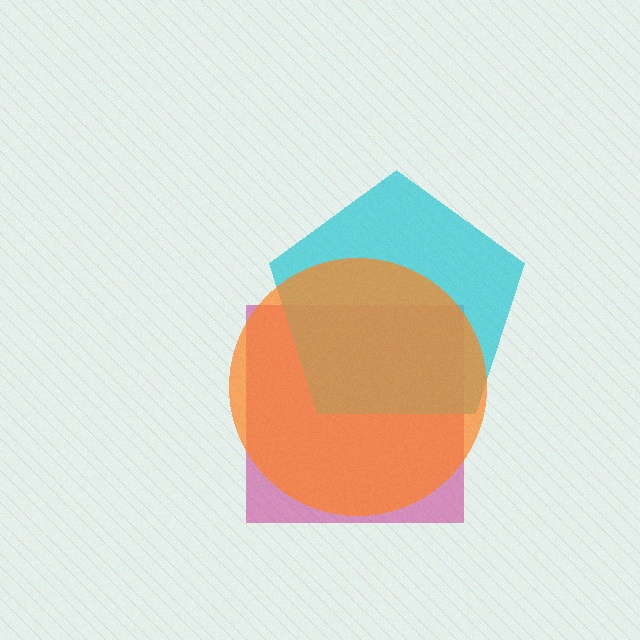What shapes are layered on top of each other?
The layered shapes are: a magenta square, a cyan pentagon, an orange circle.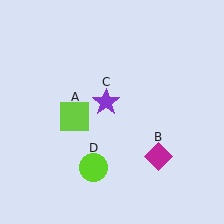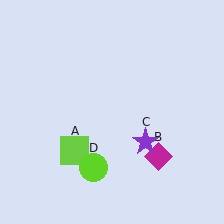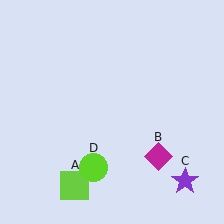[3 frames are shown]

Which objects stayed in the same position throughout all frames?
Magenta diamond (object B) and lime circle (object D) remained stationary.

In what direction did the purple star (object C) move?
The purple star (object C) moved down and to the right.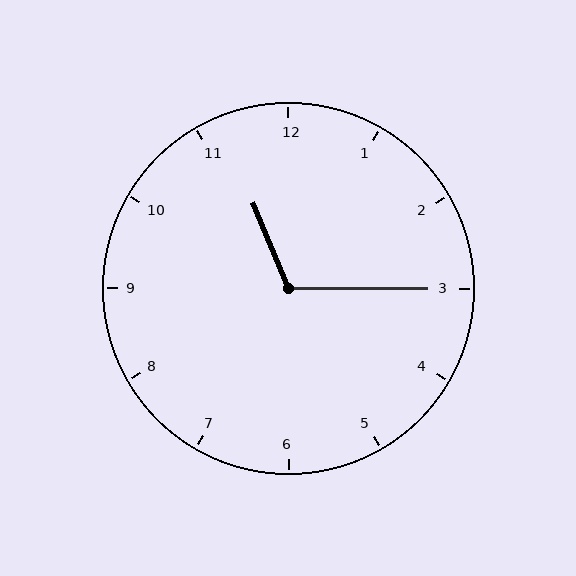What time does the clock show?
11:15.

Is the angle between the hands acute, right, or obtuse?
It is obtuse.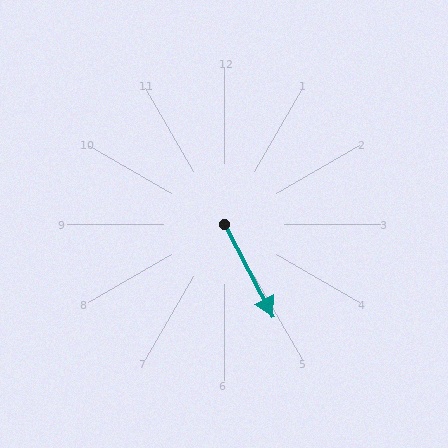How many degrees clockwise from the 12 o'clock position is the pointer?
Approximately 152 degrees.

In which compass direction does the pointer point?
Southeast.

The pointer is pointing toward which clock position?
Roughly 5 o'clock.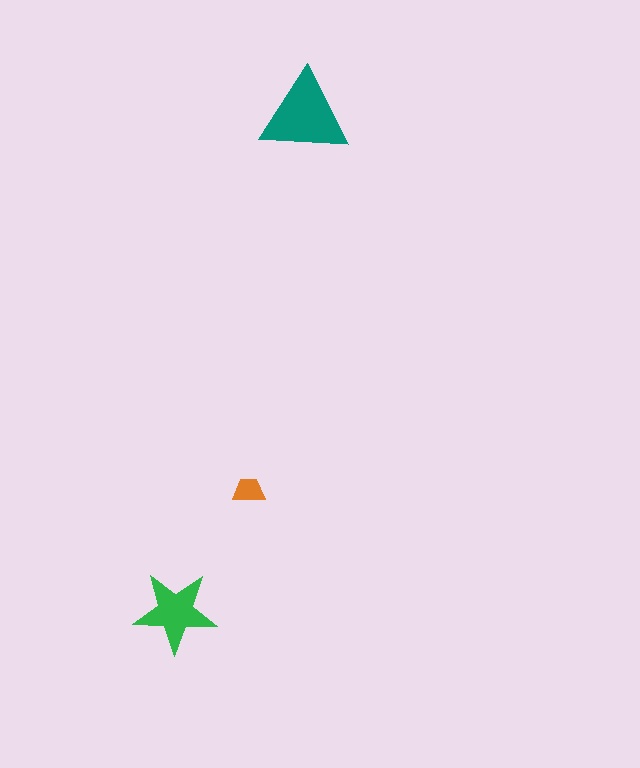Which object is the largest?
The teal triangle.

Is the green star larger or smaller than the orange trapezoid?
Larger.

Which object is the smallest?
The orange trapezoid.